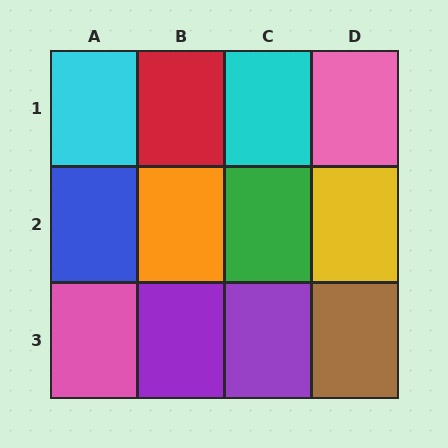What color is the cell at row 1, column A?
Cyan.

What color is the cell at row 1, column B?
Red.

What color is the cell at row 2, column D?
Yellow.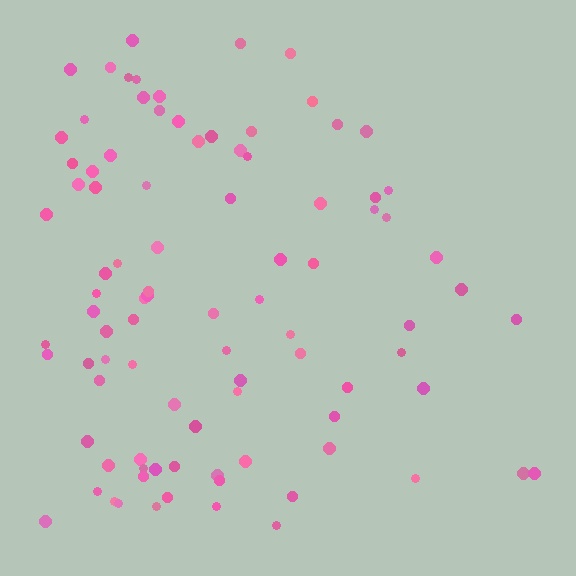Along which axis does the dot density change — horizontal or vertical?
Horizontal.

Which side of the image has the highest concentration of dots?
The left.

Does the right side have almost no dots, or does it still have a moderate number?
Still a moderate number, just noticeably fewer than the left.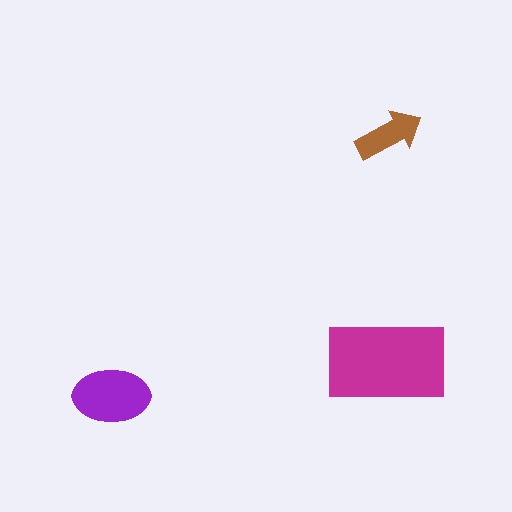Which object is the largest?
The magenta rectangle.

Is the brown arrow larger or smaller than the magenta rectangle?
Smaller.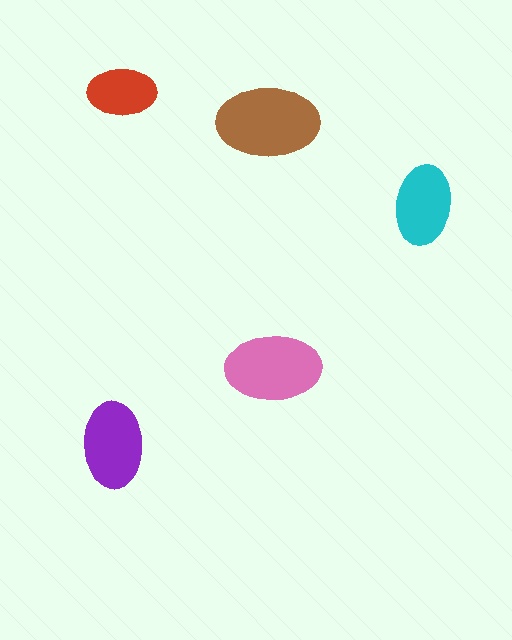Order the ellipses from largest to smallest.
the brown one, the pink one, the purple one, the cyan one, the red one.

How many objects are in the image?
There are 5 objects in the image.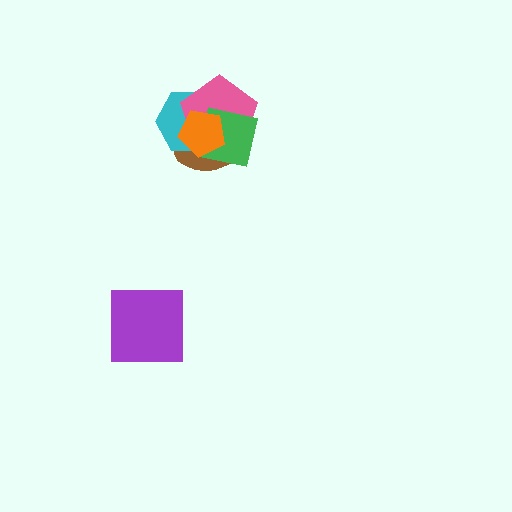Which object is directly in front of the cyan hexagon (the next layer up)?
The pink pentagon is directly in front of the cyan hexagon.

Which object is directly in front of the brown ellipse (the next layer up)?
The cyan hexagon is directly in front of the brown ellipse.